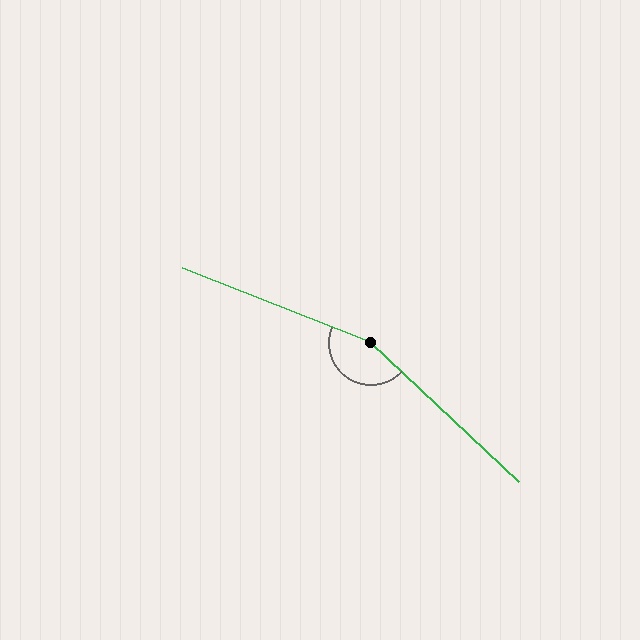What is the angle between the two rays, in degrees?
Approximately 158 degrees.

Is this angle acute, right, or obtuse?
It is obtuse.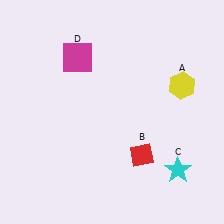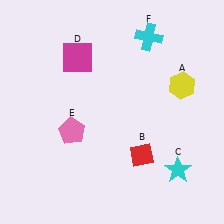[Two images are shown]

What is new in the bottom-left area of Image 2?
A pink pentagon (E) was added in the bottom-left area of Image 2.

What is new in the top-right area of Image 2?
A cyan cross (F) was added in the top-right area of Image 2.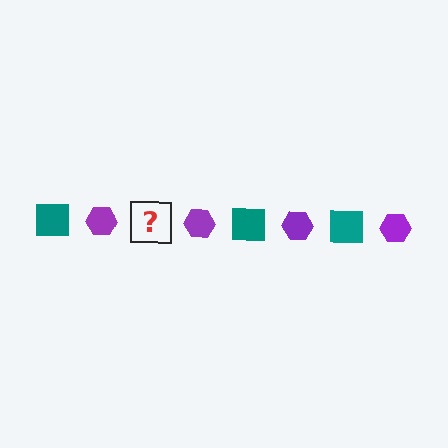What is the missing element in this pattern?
The missing element is a teal square.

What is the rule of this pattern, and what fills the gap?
The rule is that the pattern alternates between teal square and purple hexagon. The gap should be filled with a teal square.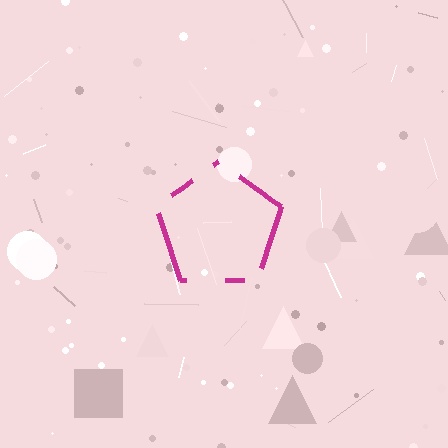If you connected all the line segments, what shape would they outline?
They would outline a pentagon.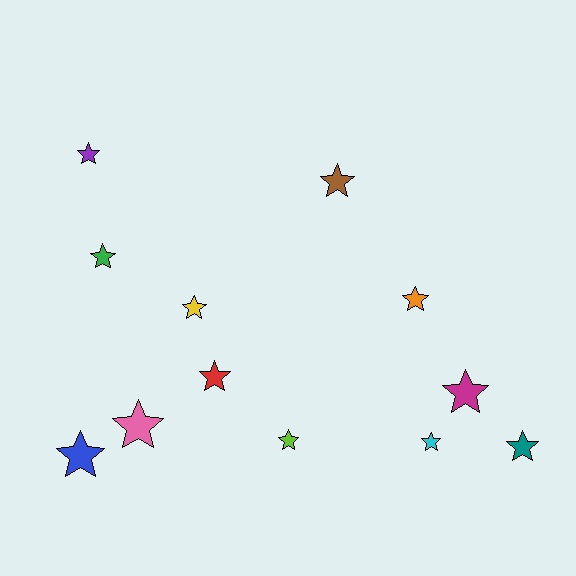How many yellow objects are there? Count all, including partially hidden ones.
There is 1 yellow object.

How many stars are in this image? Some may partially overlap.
There are 12 stars.